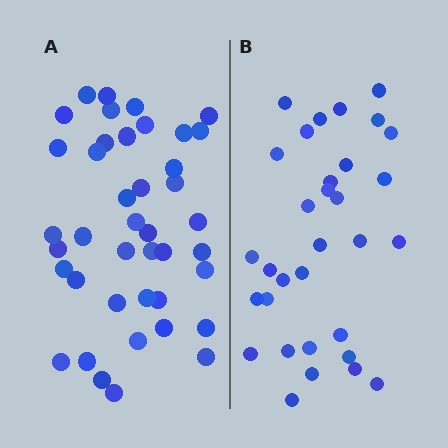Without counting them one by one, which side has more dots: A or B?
Region A (the left region) has more dots.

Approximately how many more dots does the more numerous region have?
Region A has roughly 8 or so more dots than region B.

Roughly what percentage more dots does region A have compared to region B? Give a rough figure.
About 30% more.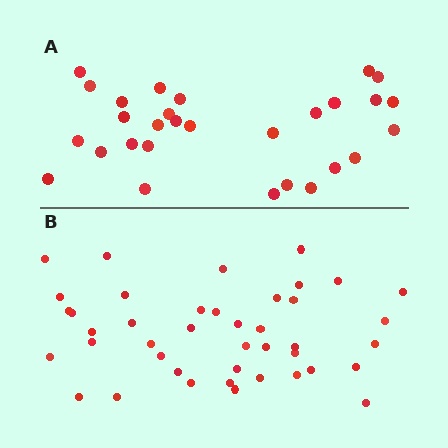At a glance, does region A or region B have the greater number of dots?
Region B (the bottom region) has more dots.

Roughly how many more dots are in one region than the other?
Region B has approximately 15 more dots than region A.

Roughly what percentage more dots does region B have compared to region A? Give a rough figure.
About 45% more.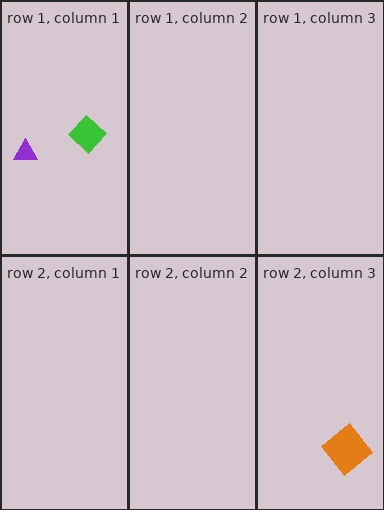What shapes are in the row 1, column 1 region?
The purple triangle, the green diamond.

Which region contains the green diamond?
The row 1, column 1 region.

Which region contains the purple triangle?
The row 1, column 1 region.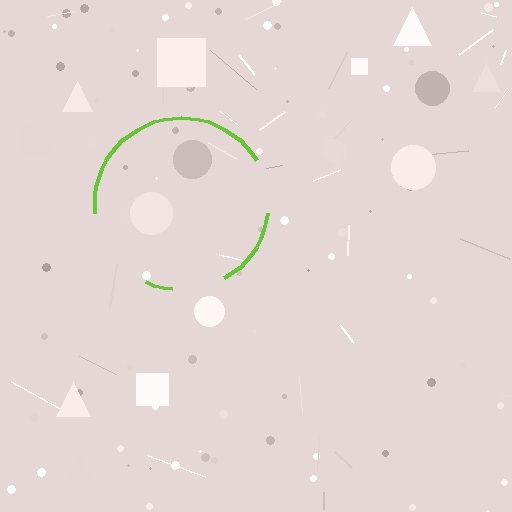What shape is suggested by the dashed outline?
The dashed outline suggests a circle.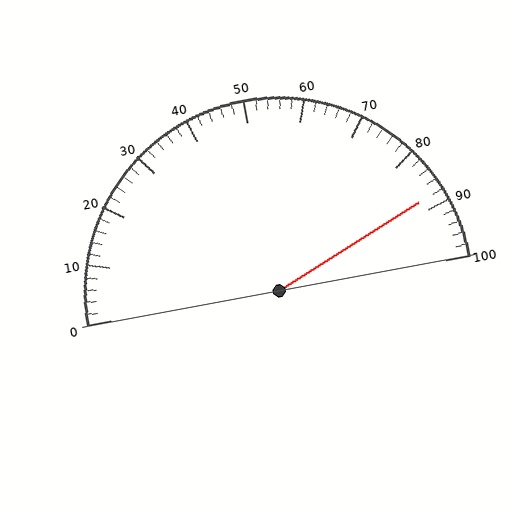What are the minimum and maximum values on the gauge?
The gauge ranges from 0 to 100.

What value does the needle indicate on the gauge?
The needle indicates approximately 88.